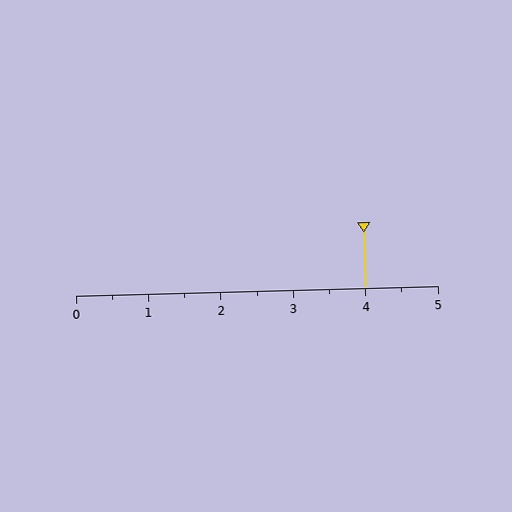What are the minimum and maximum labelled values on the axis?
The axis runs from 0 to 5.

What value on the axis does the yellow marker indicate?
The marker indicates approximately 4.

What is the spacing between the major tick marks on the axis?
The major ticks are spaced 1 apart.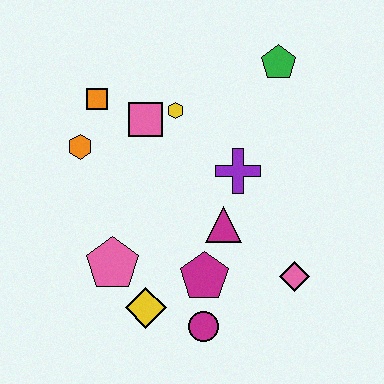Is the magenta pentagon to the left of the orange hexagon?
No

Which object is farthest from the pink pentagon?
The green pentagon is farthest from the pink pentagon.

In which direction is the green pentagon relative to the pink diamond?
The green pentagon is above the pink diamond.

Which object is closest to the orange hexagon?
The orange square is closest to the orange hexagon.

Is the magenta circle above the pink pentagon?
No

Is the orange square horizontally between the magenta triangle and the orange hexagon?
Yes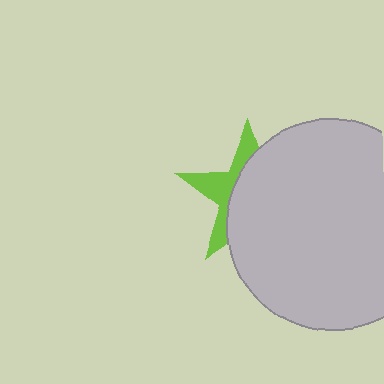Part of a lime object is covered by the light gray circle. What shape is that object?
It is a star.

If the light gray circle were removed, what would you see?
You would see the complete lime star.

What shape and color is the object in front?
The object in front is a light gray circle.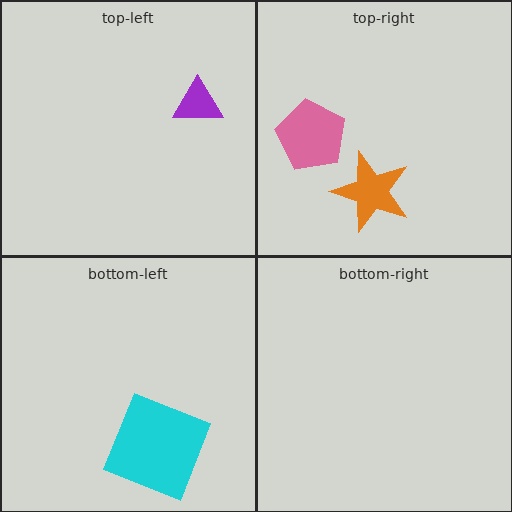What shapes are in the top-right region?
The orange star, the pink pentagon.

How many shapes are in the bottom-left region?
1.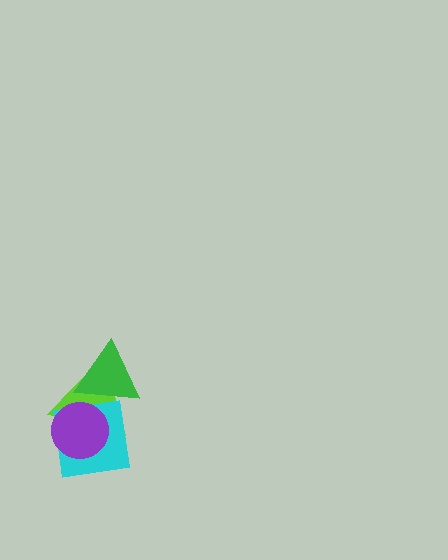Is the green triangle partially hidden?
No, no other shape covers it.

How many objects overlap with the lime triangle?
3 objects overlap with the lime triangle.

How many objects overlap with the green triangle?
1 object overlaps with the green triangle.